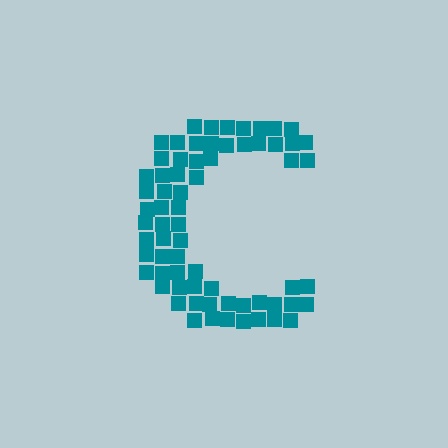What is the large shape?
The large shape is the letter C.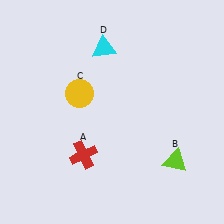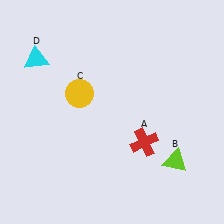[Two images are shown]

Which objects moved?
The objects that moved are: the red cross (A), the cyan triangle (D).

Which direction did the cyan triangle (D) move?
The cyan triangle (D) moved left.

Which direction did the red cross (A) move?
The red cross (A) moved right.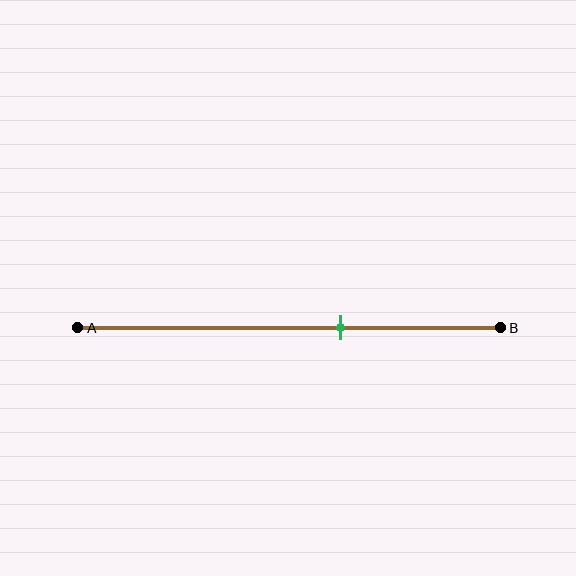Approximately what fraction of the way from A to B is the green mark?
The green mark is approximately 60% of the way from A to B.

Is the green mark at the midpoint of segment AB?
No, the mark is at about 60% from A, not at the 50% midpoint.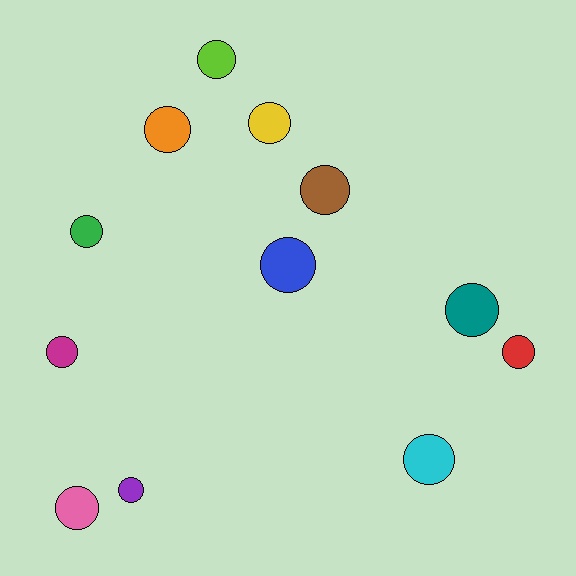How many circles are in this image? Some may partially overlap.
There are 12 circles.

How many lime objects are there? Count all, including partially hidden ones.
There is 1 lime object.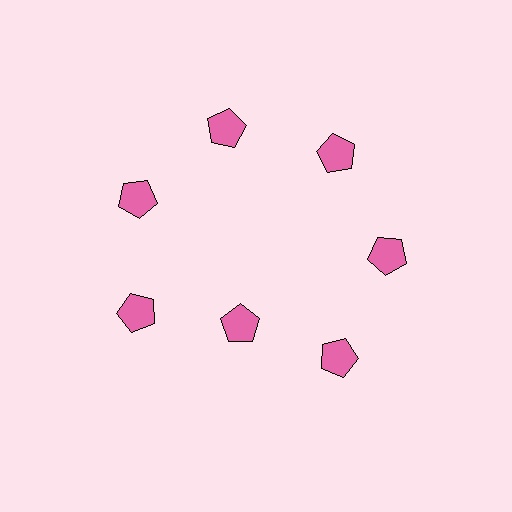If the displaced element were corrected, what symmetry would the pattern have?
It would have 7-fold rotational symmetry — the pattern would map onto itself every 51 degrees.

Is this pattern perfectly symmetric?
No. The 7 pink pentagons are arranged in a ring, but one element near the 6 o'clock position is pulled inward toward the center, breaking the 7-fold rotational symmetry.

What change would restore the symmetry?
The symmetry would be restored by moving it outward, back onto the ring so that all 7 pentagons sit at equal angles and equal distance from the center.